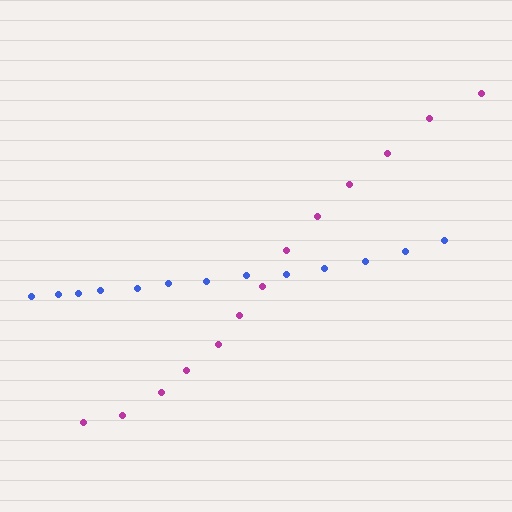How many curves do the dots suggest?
There are 2 distinct paths.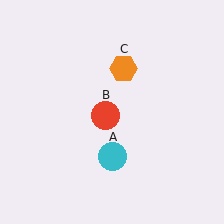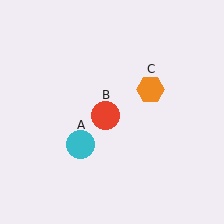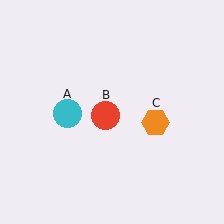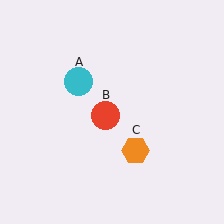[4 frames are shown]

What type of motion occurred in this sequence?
The cyan circle (object A), orange hexagon (object C) rotated clockwise around the center of the scene.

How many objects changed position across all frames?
2 objects changed position: cyan circle (object A), orange hexagon (object C).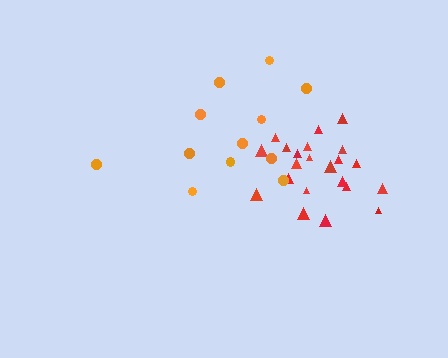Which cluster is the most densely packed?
Red.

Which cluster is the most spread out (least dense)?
Orange.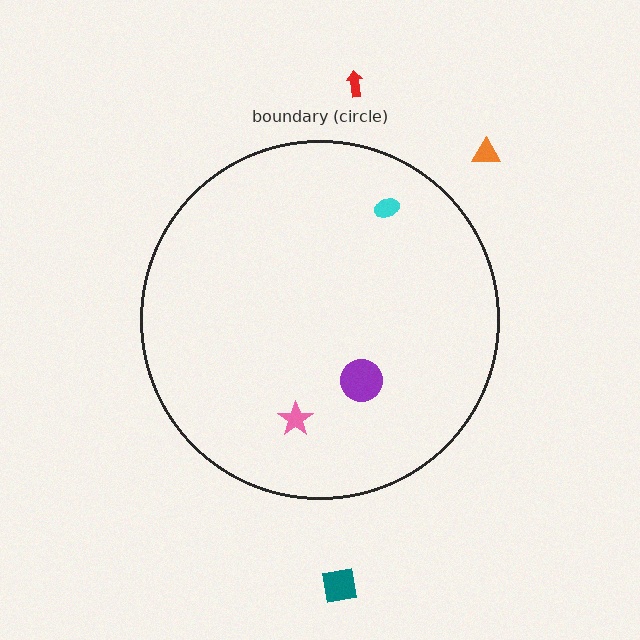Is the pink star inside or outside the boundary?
Inside.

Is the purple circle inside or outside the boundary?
Inside.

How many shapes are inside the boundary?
3 inside, 3 outside.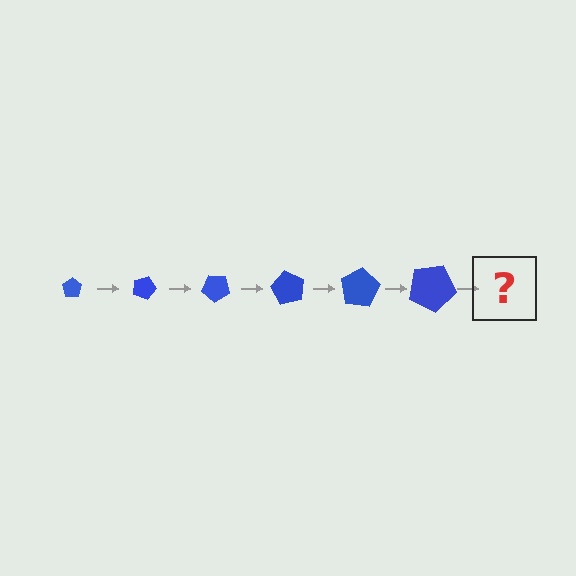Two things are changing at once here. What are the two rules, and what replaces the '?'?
The two rules are that the pentagon grows larger each step and it rotates 20 degrees each step. The '?' should be a pentagon, larger than the previous one and rotated 120 degrees from the start.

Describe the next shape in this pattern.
It should be a pentagon, larger than the previous one and rotated 120 degrees from the start.